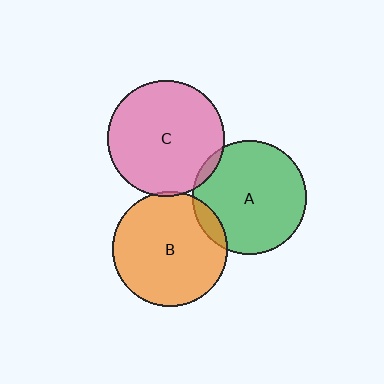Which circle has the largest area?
Circle C (pink).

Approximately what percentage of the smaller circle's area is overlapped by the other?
Approximately 5%.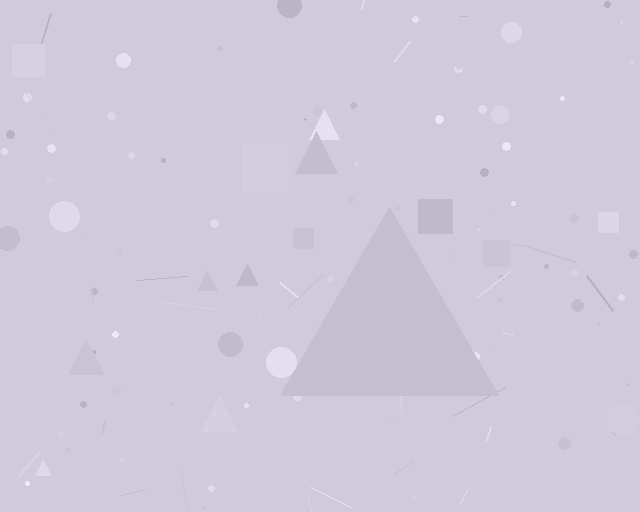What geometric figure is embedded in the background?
A triangle is embedded in the background.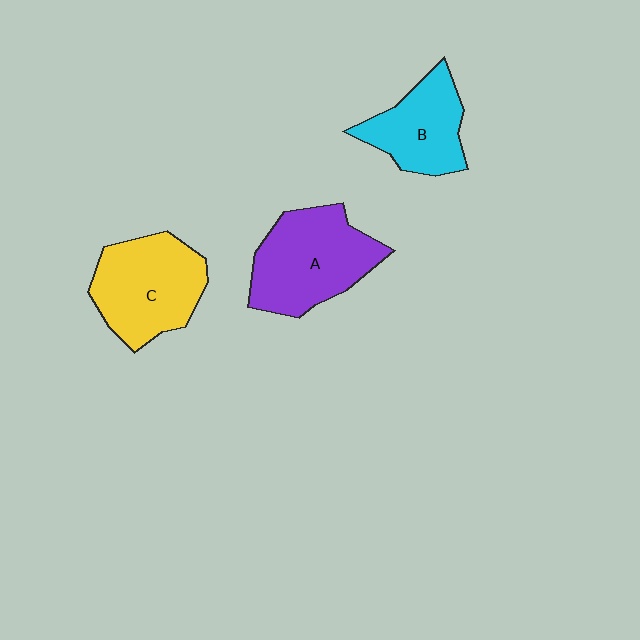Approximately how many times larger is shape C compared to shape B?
Approximately 1.3 times.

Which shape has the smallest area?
Shape B (cyan).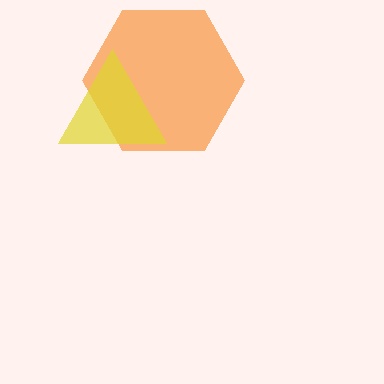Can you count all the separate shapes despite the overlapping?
Yes, there are 2 separate shapes.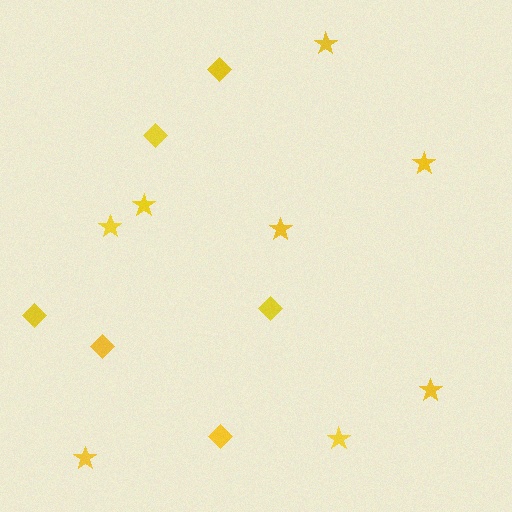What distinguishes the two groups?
There are 2 groups: one group of diamonds (6) and one group of stars (8).